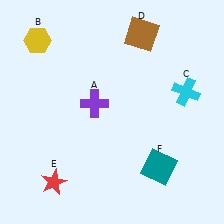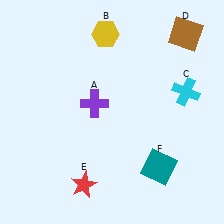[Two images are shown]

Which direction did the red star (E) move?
The red star (E) moved right.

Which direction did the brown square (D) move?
The brown square (D) moved right.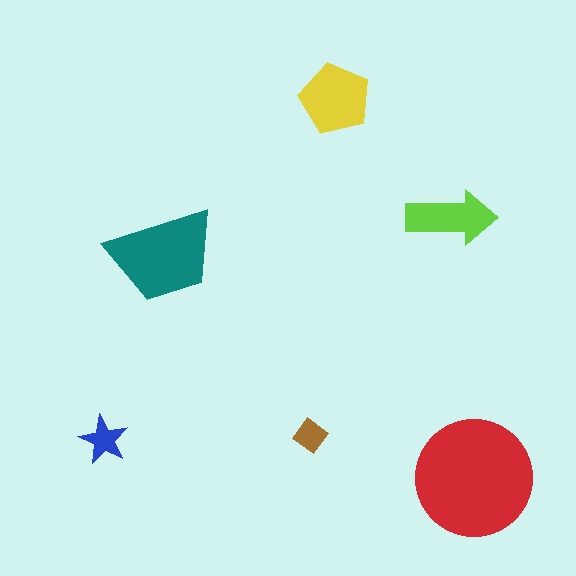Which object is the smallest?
The brown diamond.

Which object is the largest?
The red circle.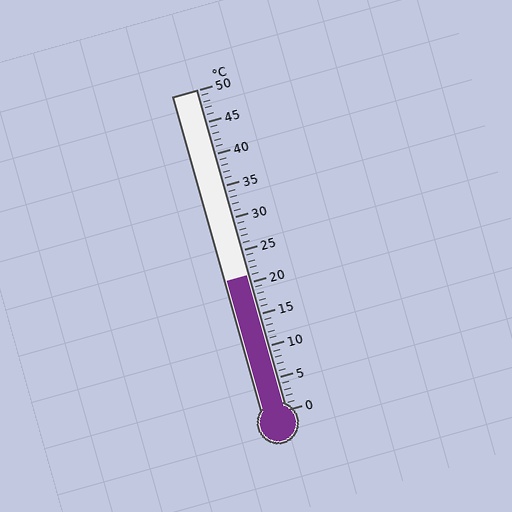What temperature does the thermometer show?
The thermometer shows approximately 21°C.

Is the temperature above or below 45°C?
The temperature is below 45°C.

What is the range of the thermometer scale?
The thermometer scale ranges from 0°C to 50°C.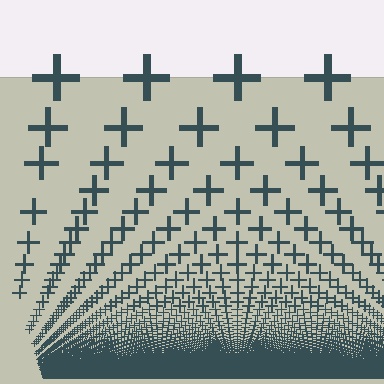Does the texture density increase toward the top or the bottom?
Density increases toward the bottom.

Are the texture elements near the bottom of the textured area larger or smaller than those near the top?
Smaller. The gradient is inverted — elements near the bottom are smaller and denser.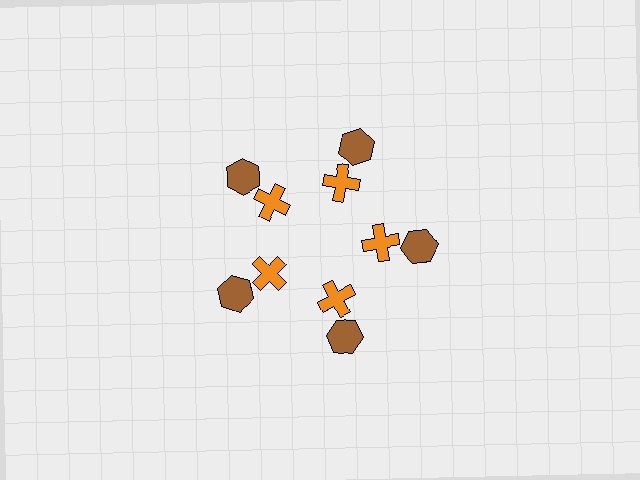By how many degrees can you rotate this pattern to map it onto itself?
The pattern maps onto itself every 72 degrees of rotation.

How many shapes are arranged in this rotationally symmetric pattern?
There are 10 shapes, arranged in 5 groups of 2.